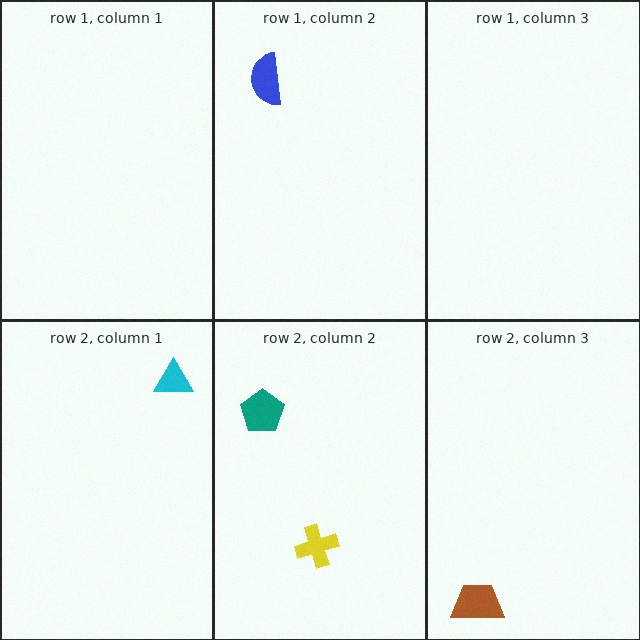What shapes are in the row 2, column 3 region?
The brown trapezoid.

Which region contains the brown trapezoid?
The row 2, column 3 region.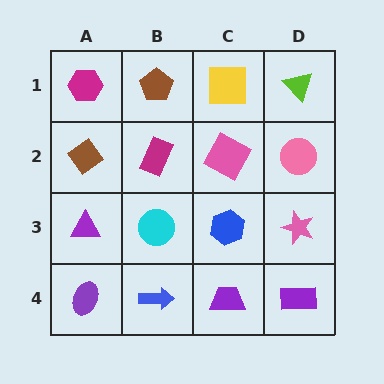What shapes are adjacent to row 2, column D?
A lime triangle (row 1, column D), a pink star (row 3, column D), a pink square (row 2, column C).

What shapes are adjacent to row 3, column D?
A pink circle (row 2, column D), a purple rectangle (row 4, column D), a blue hexagon (row 3, column C).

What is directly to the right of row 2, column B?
A pink square.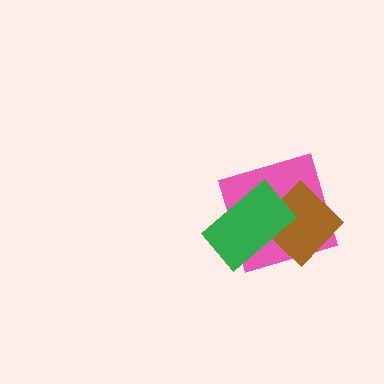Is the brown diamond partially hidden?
Yes, it is partially covered by another shape.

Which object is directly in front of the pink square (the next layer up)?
The brown diamond is directly in front of the pink square.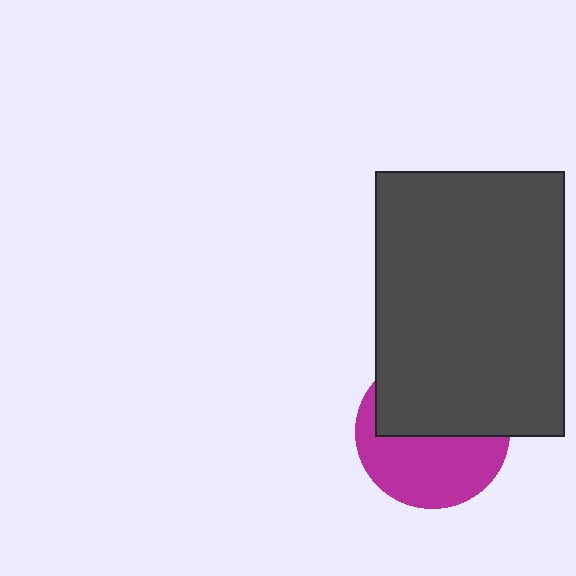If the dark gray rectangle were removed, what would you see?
You would see the complete magenta circle.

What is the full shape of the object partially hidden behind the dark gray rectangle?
The partially hidden object is a magenta circle.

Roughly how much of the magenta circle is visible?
About half of it is visible (roughly 50%).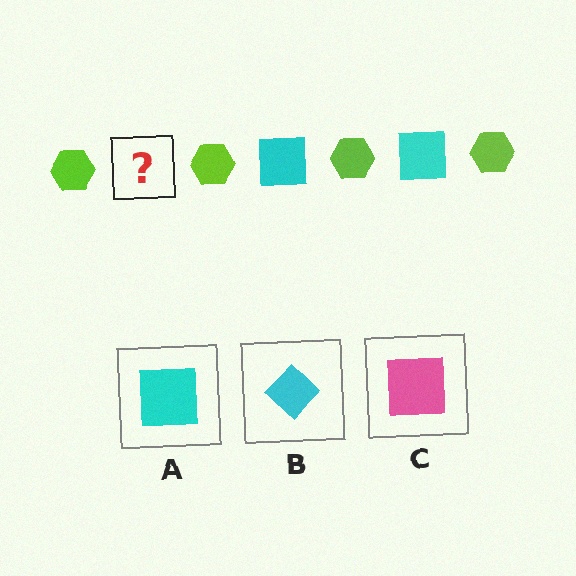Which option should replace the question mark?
Option A.